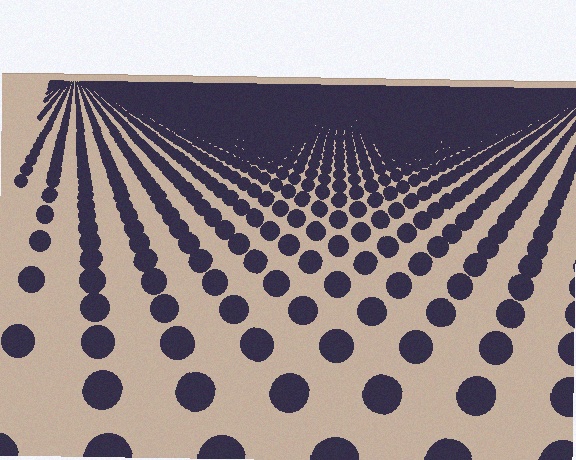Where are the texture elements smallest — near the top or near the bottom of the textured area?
Near the top.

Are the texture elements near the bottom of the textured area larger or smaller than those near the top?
Larger. Near the bottom, elements are closer to the viewer and appear at a bigger on-screen size.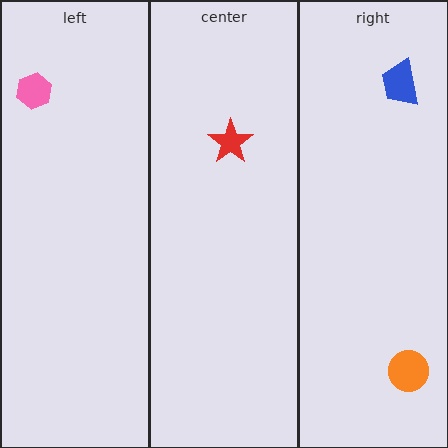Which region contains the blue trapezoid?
The right region.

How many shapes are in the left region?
1.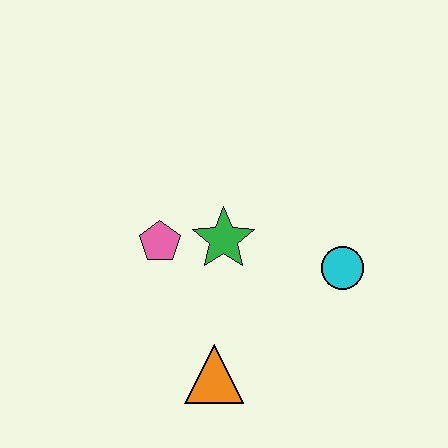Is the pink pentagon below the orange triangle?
No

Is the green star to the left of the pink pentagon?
No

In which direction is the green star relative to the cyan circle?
The green star is to the left of the cyan circle.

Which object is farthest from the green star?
The orange triangle is farthest from the green star.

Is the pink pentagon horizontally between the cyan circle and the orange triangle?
No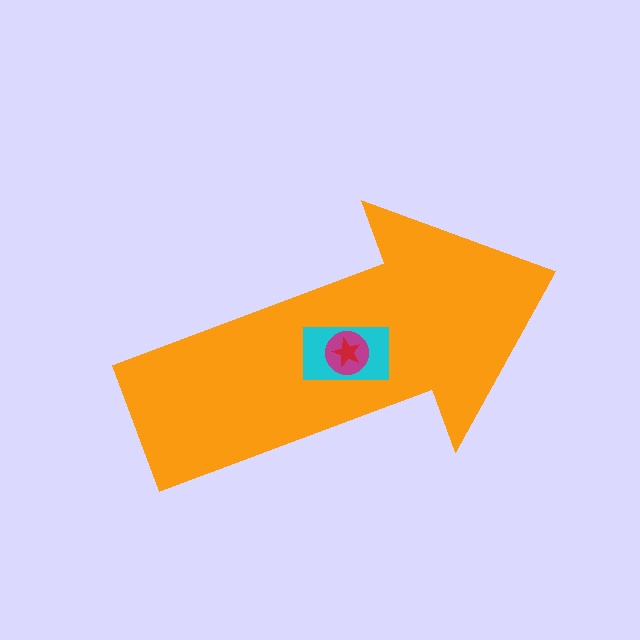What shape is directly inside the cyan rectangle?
The magenta circle.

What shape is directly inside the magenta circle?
The red star.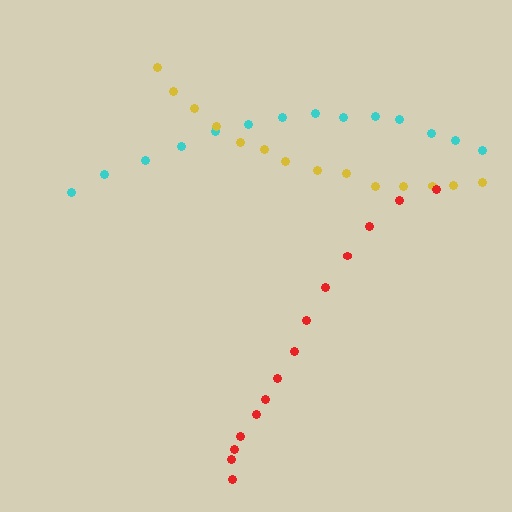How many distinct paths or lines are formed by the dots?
There are 3 distinct paths.